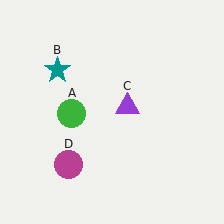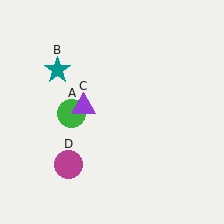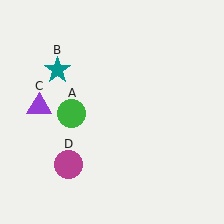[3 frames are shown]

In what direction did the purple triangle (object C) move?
The purple triangle (object C) moved left.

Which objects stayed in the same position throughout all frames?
Green circle (object A) and teal star (object B) and magenta circle (object D) remained stationary.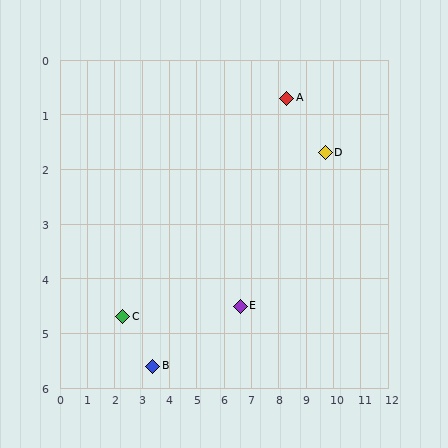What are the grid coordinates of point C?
Point C is at approximately (2.3, 4.7).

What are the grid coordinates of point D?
Point D is at approximately (9.7, 1.7).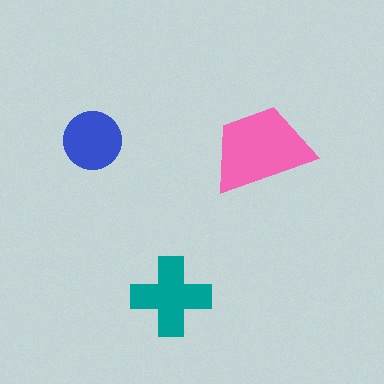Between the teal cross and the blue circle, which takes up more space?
The teal cross.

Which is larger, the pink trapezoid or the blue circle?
The pink trapezoid.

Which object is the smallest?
The blue circle.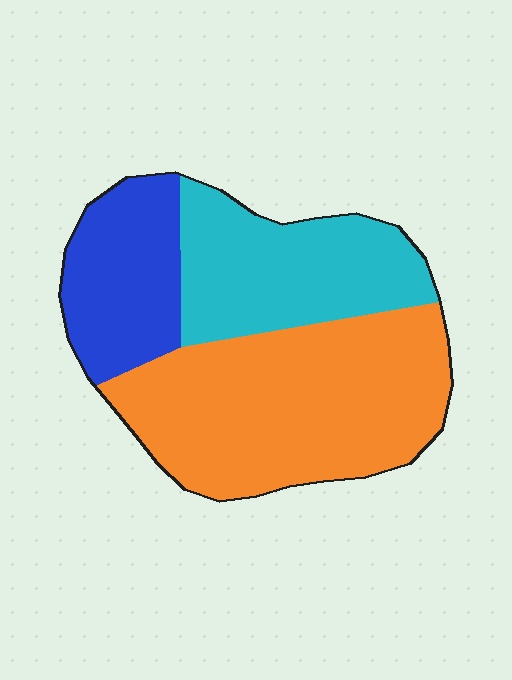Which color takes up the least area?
Blue, at roughly 20%.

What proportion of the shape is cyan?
Cyan covers roughly 30% of the shape.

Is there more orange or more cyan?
Orange.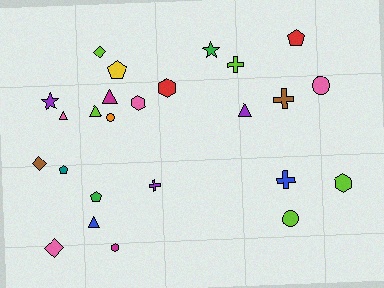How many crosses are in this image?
There are 4 crosses.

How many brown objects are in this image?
There are 2 brown objects.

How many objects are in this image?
There are 25 objects.